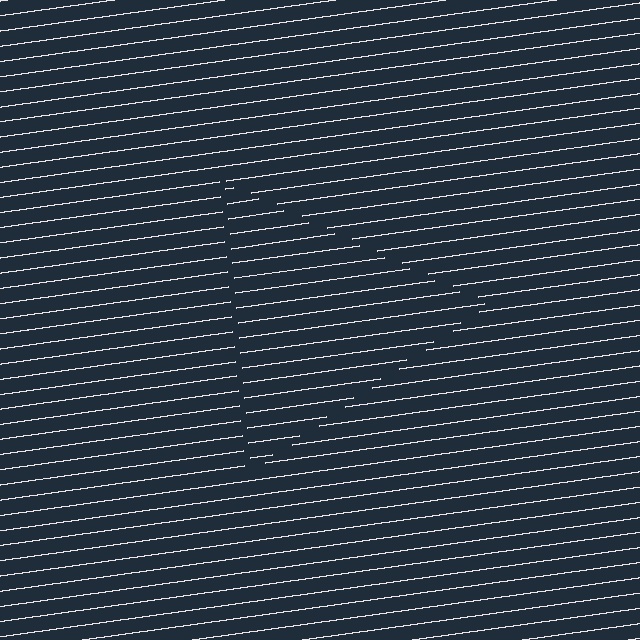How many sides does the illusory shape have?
3 sides — the line-ends trace a triangle.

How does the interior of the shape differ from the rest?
The interior of the shape contains the same grating, shifted by half a period — the contour is defined by the phase discontinuity where line-ends from the inner and outer gratings abut.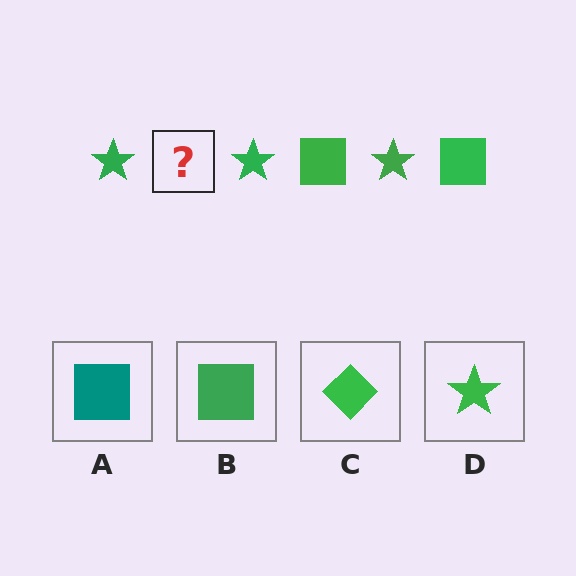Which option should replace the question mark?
Option B.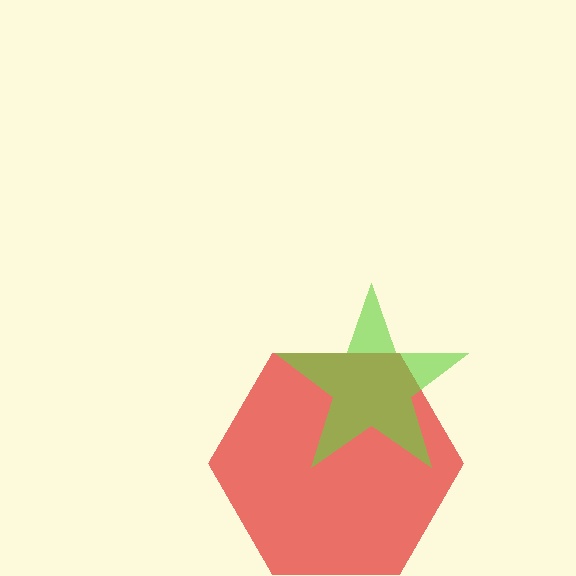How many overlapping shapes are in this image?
There are 2 overlapping shapes in the image.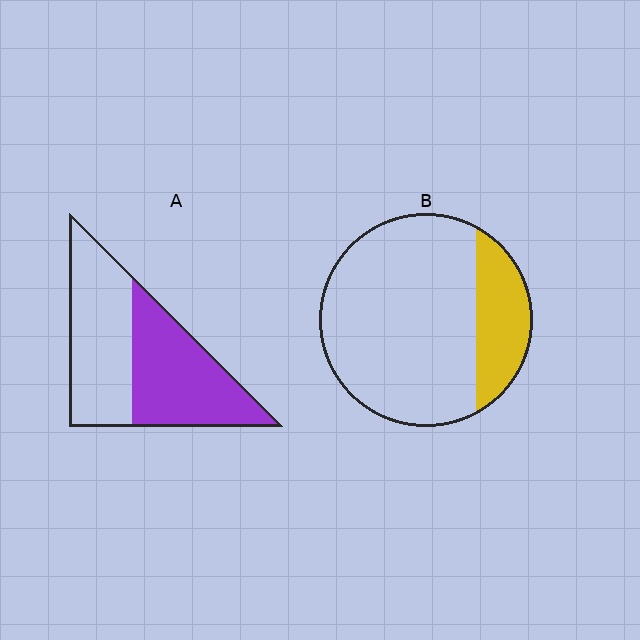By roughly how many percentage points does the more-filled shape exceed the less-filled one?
By roughly 30 percentage points (A over B).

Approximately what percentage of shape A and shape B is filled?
A is approximately 50% and B is approximately 20%.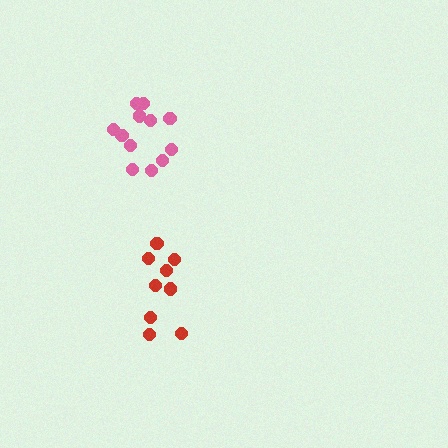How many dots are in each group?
Group 1: 12 dots, Group 2: 9 dots (21 total).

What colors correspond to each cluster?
The clusters are colored: pink, red.